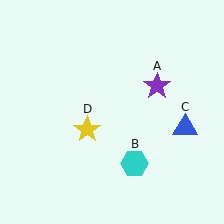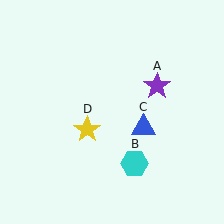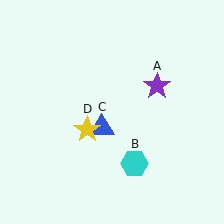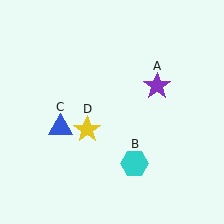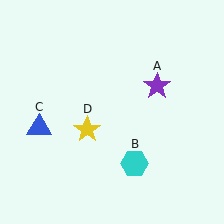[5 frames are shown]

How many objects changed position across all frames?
1 object changed position: blue triangle (object C).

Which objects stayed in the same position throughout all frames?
Purple star (object A) and cyan hexagon (object B) and yellow star (object D) remained stationary.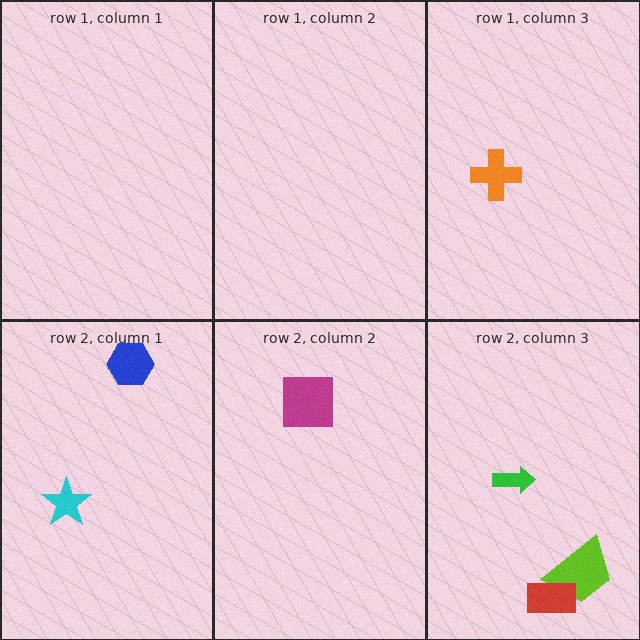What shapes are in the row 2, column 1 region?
The blue hexagon, the cyan star.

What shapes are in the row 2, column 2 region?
The magenta square.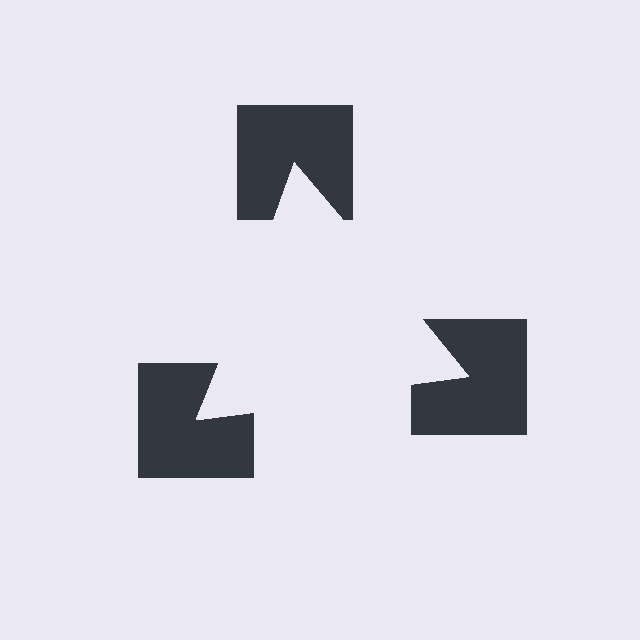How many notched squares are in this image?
There are 3 — one at each vertex of the illusory triangle.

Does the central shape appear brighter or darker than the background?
It typically appears slightly brighter than the background, even though no actual brightness change is drawn.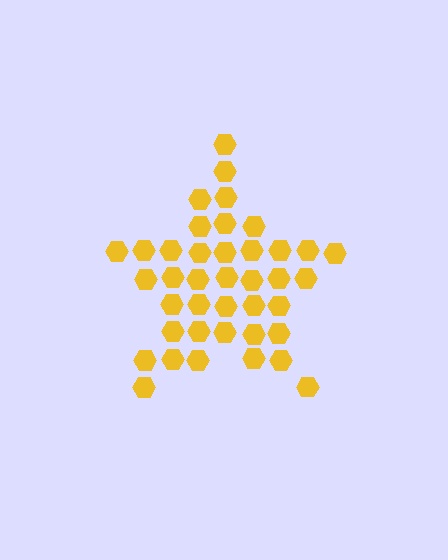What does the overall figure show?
The overall figure shows a star.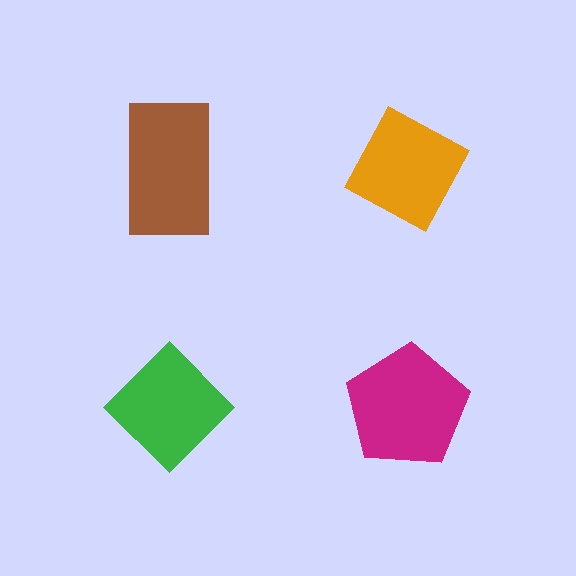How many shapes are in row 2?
2 shapes.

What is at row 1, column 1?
A brown rectangle.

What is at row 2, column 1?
A green diamond.